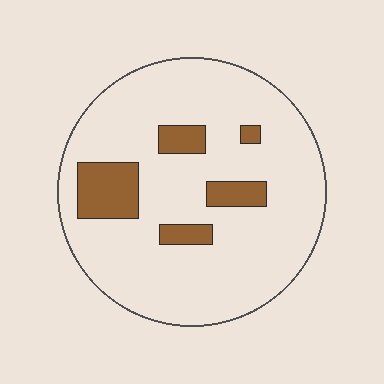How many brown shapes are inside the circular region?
5.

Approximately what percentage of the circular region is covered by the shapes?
Approximately 15%.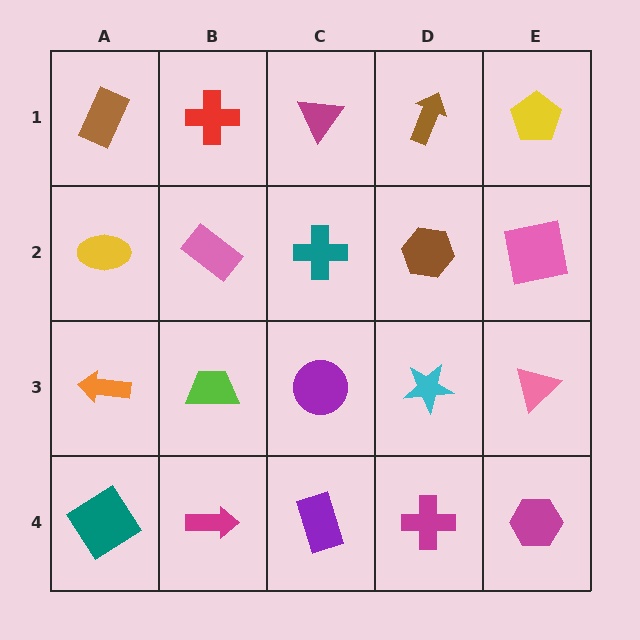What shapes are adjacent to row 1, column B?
A pink rectangle (row 2, column B), a brown rectangle (row 1, column A), a magenta triangle (row 1, column C).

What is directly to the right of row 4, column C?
A magenta cross.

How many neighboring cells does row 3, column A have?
3.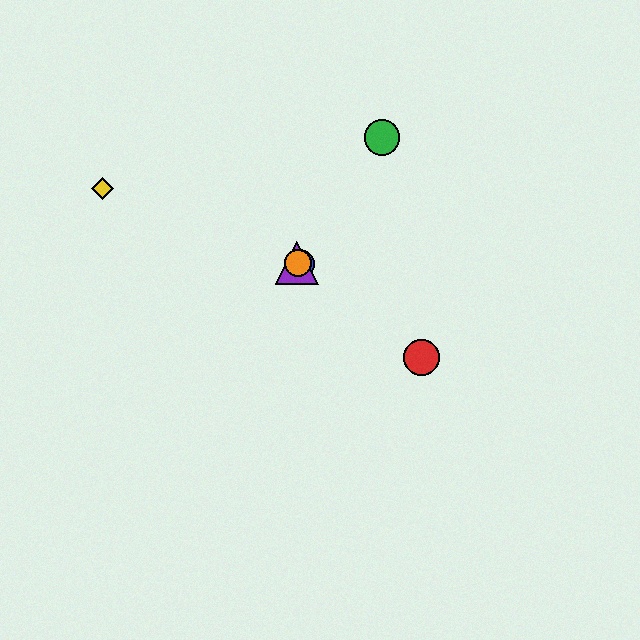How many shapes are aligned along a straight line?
4 shapes (the blue circle, the yellow diamond, the purple triangle, the orange circle) are aligned along a straight line.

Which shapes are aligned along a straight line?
The blue circle, the yellow diamond, the purple triangle, the orange circle are aligned along a straight line.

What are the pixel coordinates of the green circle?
The green circle is at (382, 137).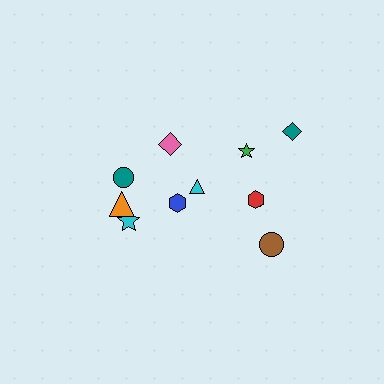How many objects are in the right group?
There are 7 objects.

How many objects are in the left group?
There are 4 objects.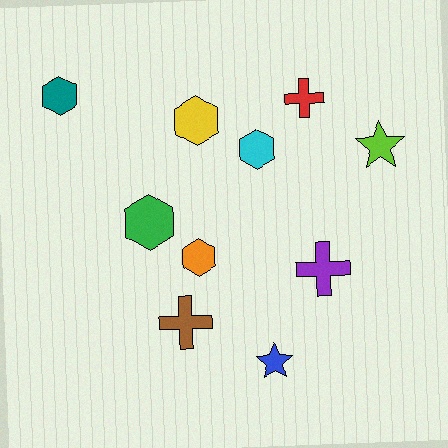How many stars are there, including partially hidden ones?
There are 2 stars.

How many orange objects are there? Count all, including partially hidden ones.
There is 1 orange object.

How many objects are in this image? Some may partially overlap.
There are 10 objects.